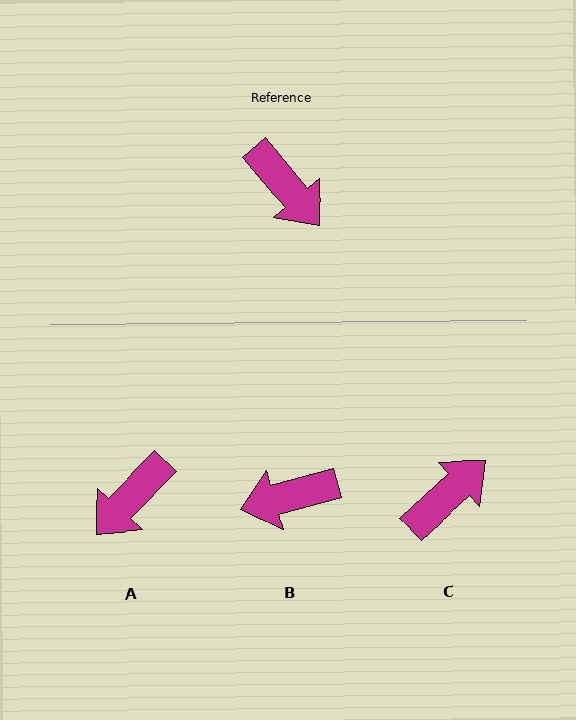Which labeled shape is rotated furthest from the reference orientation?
B, about 115 degrees away.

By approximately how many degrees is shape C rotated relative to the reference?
Approximately 92 degrees counter-clockwise.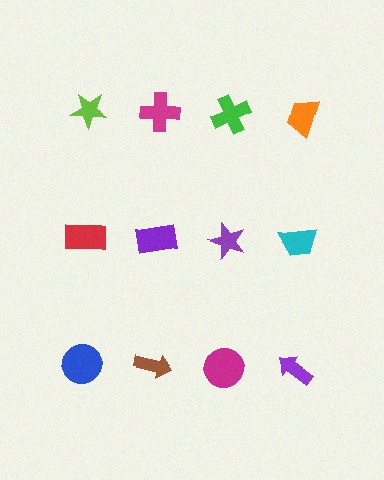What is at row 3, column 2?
A brown arrow.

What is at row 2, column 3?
A purple star.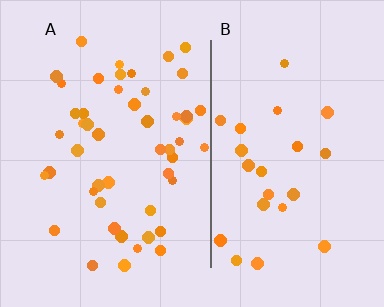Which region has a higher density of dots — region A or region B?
A (the left).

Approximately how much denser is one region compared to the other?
Approximately 2.1× — region A over region B.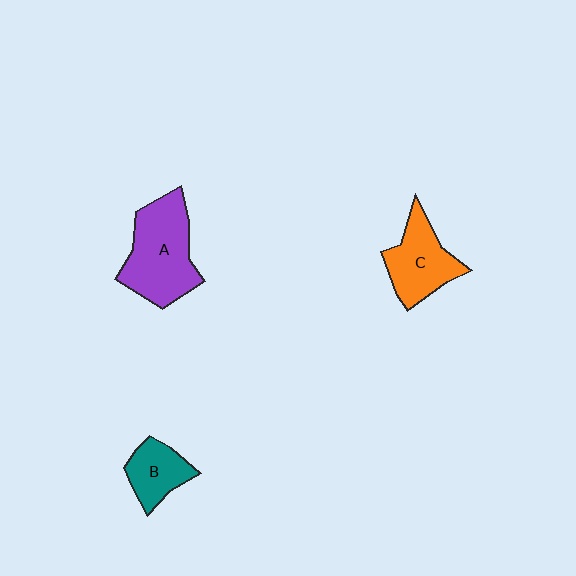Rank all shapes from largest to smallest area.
From largest to smallest: A (purple), C (orange), B (teal).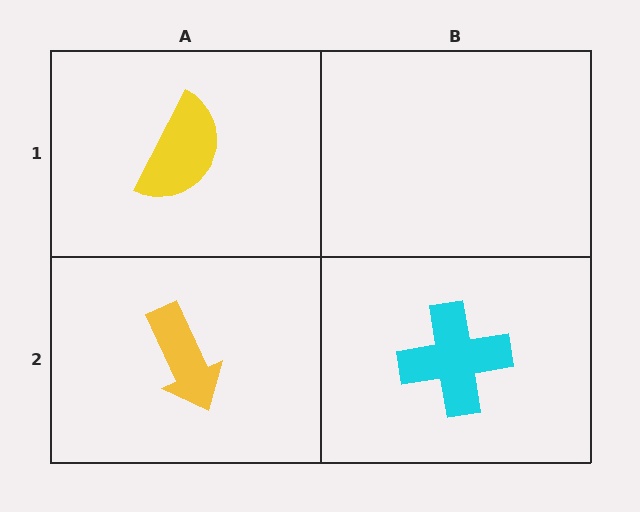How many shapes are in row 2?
2 shapes.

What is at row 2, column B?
A cyan cross.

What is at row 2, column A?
A yellow arrow.